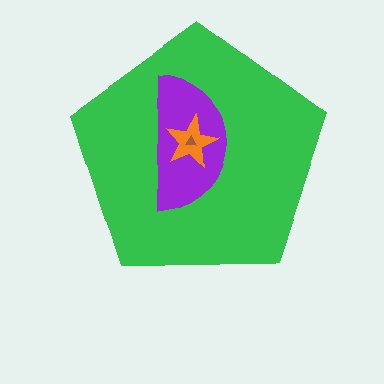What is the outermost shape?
The green pentagon.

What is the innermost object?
The brown triangle.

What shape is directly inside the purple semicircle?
The orange star.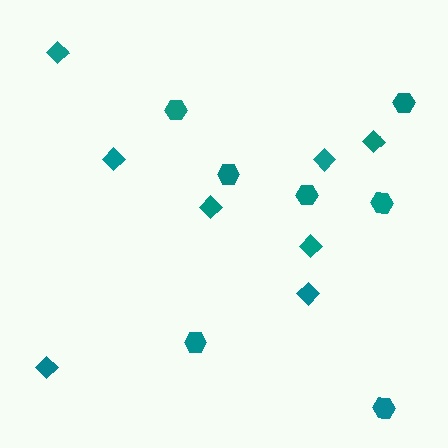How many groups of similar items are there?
There are 2 groups: one group of diamonds (8) and one group of hexagons (7).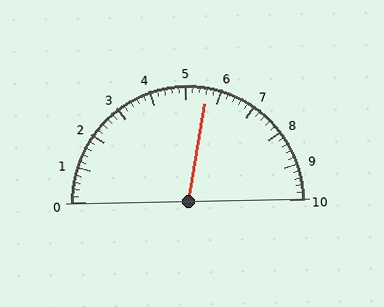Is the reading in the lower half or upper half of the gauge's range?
The reading is in the upper half of the range (0 to 10).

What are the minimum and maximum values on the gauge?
The gauge ranges from 0 to 10.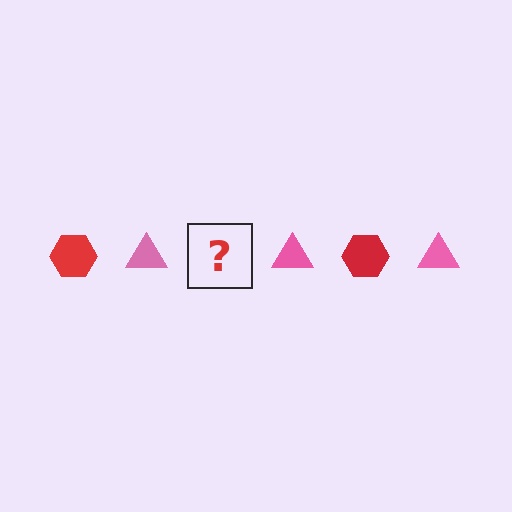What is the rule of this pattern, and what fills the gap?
The rule is that the pattern alternates between red hexagon and pink triangle. The gap should be filled with a red hexagon.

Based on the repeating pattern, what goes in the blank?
The blank should be a red hexagon.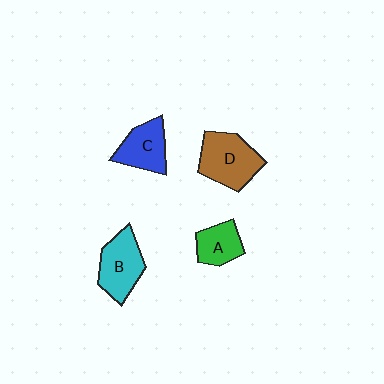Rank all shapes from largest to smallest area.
From largest to smallest: D (brown), B (cyan), C (blue), A (green).